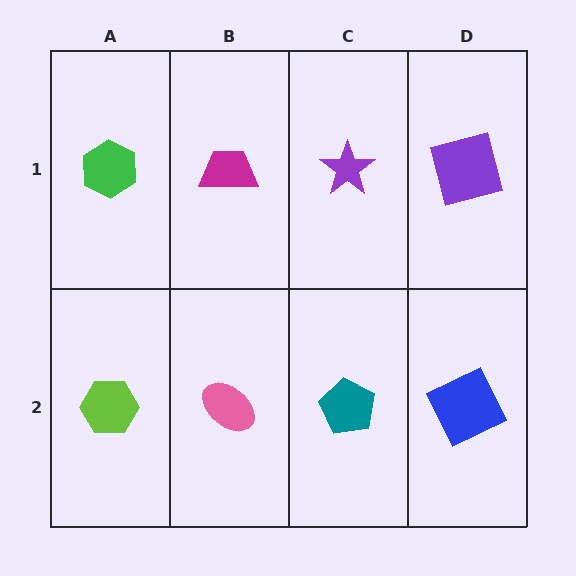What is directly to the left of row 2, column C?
A pink ellipse.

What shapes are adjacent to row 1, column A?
A lime hexagon (row 2, column A), a magenta trapezoid (row 1, column B).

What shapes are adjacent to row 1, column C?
A teal pentagon (row 2, column C), a magenta trapezoid (row 1, column B), a purple square (row 1, column D).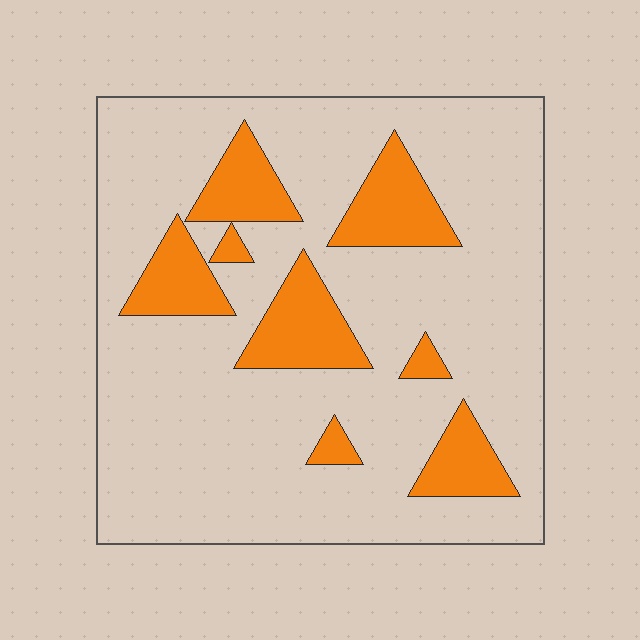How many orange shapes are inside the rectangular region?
8.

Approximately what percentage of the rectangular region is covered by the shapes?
Approximately 20%.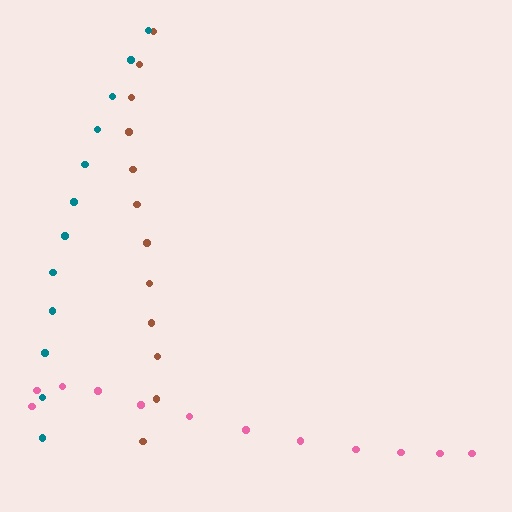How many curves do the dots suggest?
There are 3 distinct paths.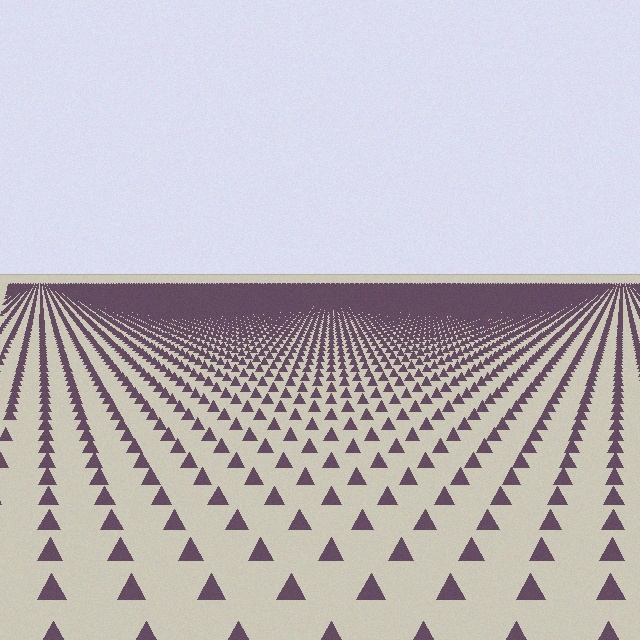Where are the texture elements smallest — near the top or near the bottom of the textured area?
Near the top.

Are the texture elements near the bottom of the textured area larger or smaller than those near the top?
Larger. Near the bottom, elements are closer to the viewer and appear at a bigger on-screen size.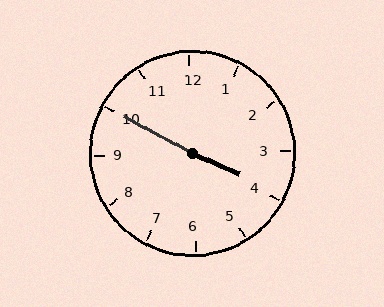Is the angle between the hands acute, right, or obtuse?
It is obtuse.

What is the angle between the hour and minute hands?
Approximately 175 degrees.